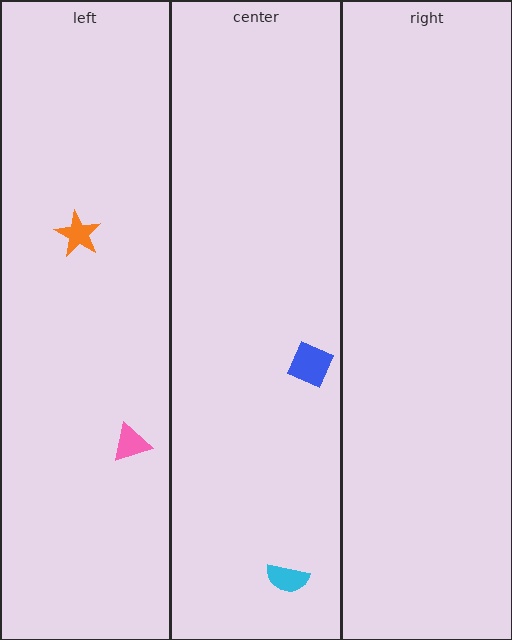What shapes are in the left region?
The orange star, the pink triangle.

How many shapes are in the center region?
2.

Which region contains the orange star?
The left region.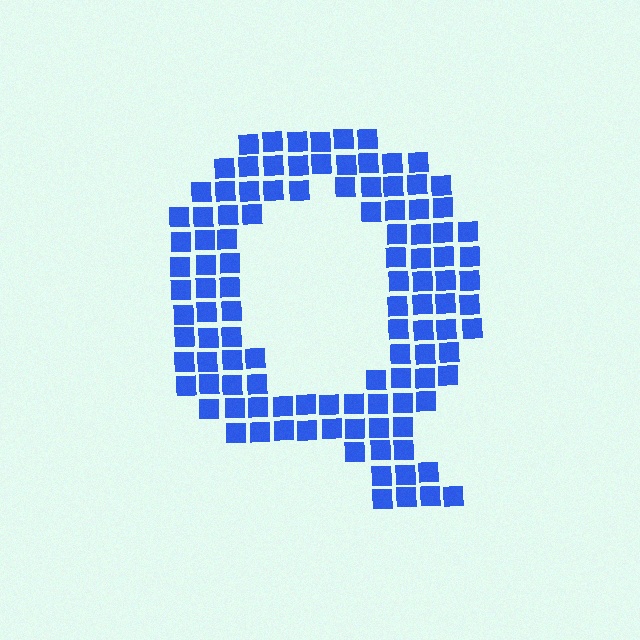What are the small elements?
The small elements are squares.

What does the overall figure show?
The overall figure shows the letter Q.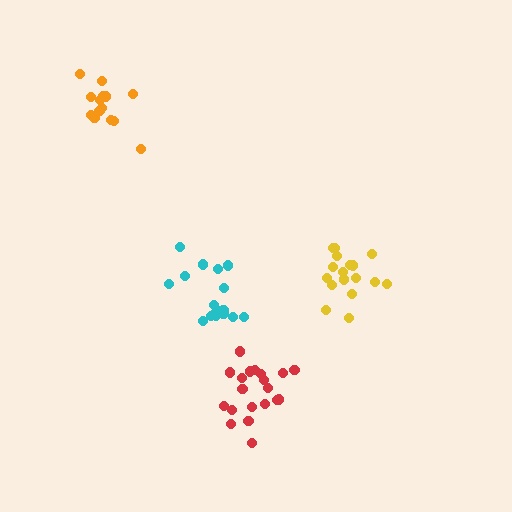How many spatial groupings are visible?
There are 4 spatial groupings.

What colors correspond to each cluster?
The clusters are colored: red, cyan, orange, yellow.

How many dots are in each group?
Group 1: 20 dots, Group 2: 17 dots, Group 3: 15 dots, Group 4: 17 dots (69 total).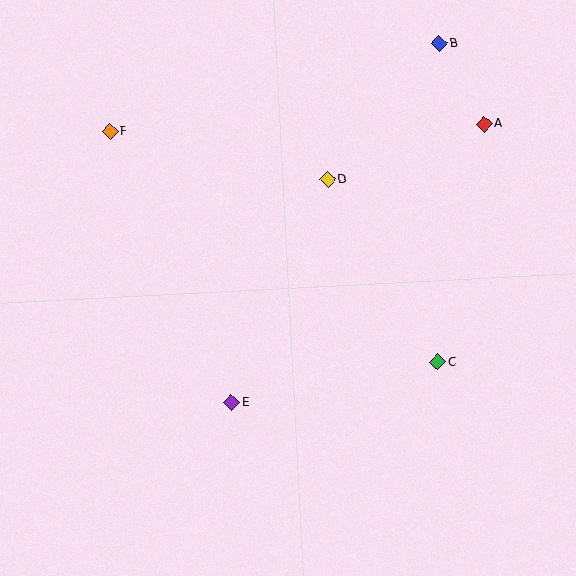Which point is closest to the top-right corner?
Point B is closest to the top-right corner.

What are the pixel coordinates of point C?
Point C is at (438, 362).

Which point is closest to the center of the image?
Point D at (328, 180) is closest to the center.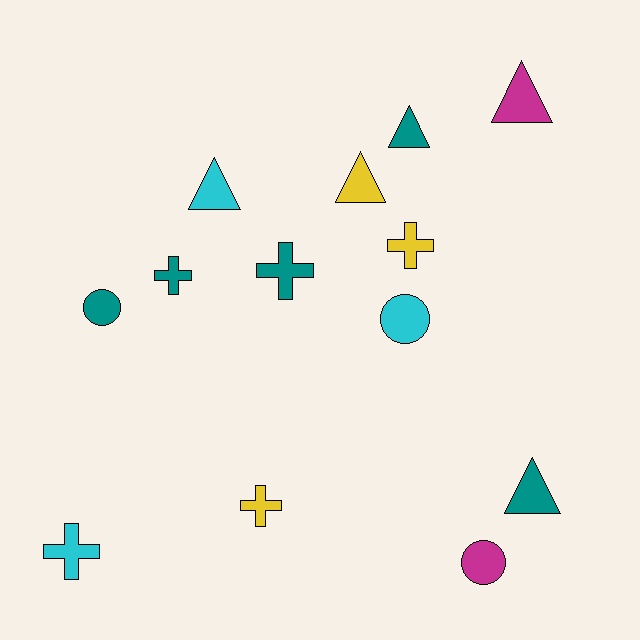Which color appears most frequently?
Teal, with 5 objects.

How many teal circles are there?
There is 1 teal circle.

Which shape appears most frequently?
Triangle, with 5 objects.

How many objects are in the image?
There are 13 objects.